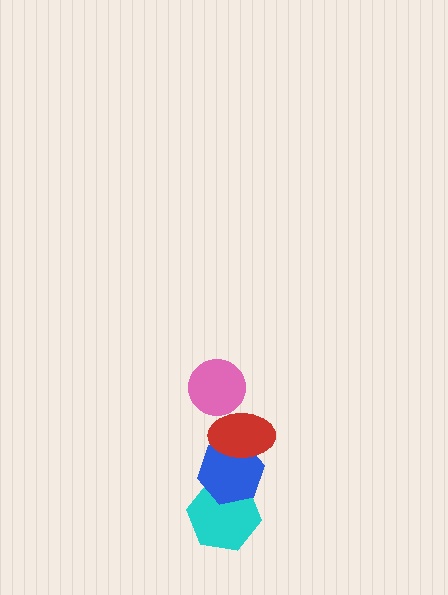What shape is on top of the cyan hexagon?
The blue hexagon is on top of the cyan hexagon.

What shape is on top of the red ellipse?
The pink circle is on top of the red ellipse.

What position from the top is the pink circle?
The pink circle is 1st from the top.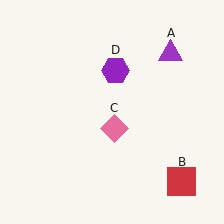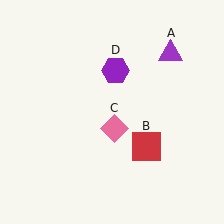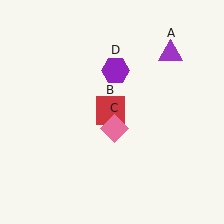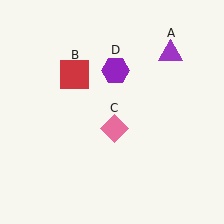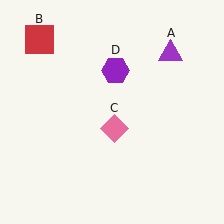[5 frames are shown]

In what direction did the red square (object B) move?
The red square (object B) moved up and to the left.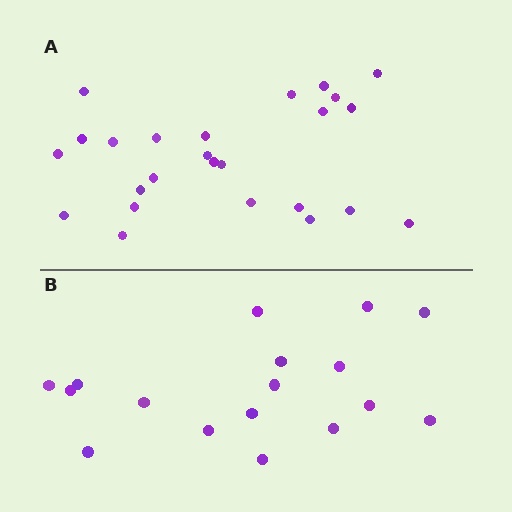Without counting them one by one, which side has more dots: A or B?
Region A (the top region) has more dots.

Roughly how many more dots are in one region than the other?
Region A has roughly 8 or so more dots than region B.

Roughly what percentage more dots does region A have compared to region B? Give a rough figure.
About 45% more.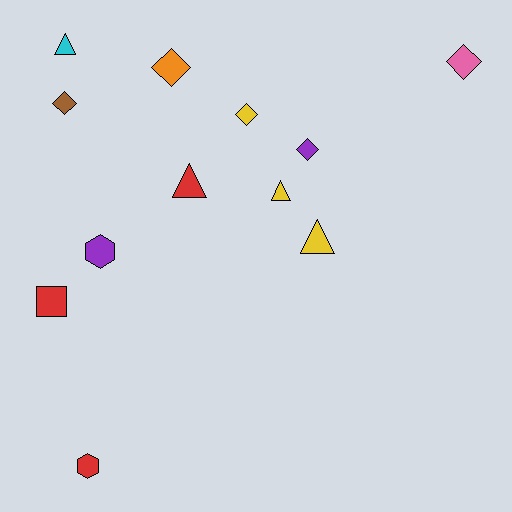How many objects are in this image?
There are 12 objects.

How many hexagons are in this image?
There are 2 hexagons.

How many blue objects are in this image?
There are no blue objects.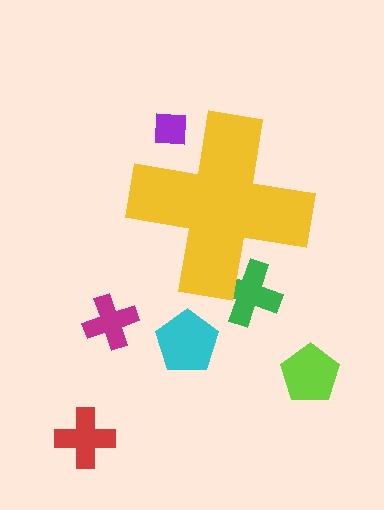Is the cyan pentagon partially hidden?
No, the cyan pentagon is fully visible.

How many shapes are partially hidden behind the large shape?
2 shapes are partially hidden.